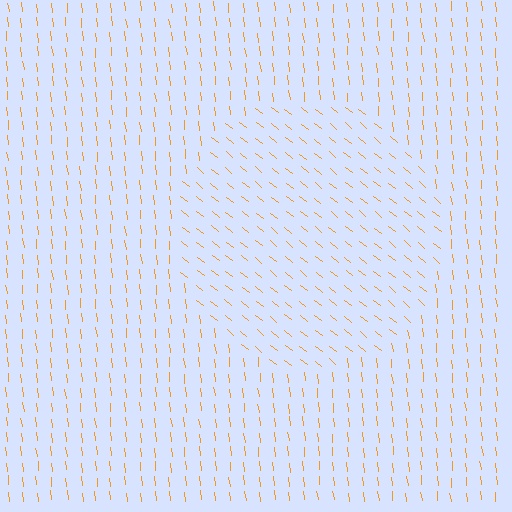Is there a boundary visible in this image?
Yes, there is a texture boundary formed by a change in line orientation.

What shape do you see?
I see a circle.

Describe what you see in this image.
The image is filled with small orange line segments. A circle region in the image has lines oriented differently from the surrounding lines, creating a visible texture boundary.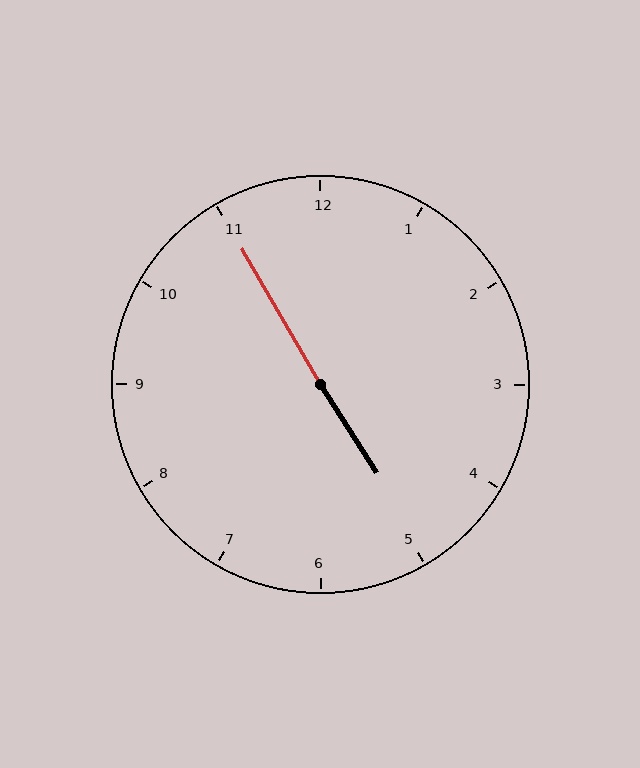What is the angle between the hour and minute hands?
Approximately 178 degrees.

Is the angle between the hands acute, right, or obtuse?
It is obtuse.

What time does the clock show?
4:55.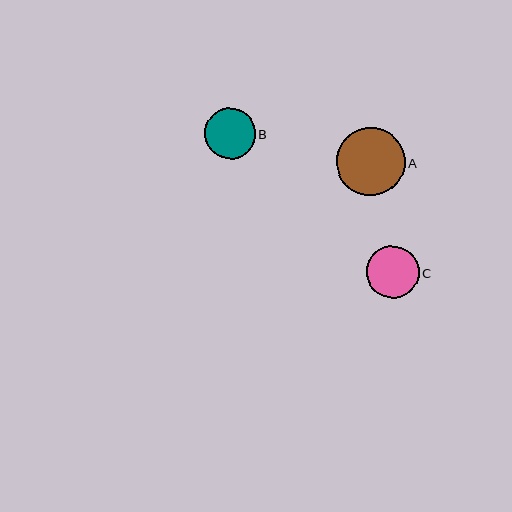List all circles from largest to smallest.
From largest to smallest: A, C, B.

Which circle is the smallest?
Circle B is the smallest with a size of approximately 51 pixels.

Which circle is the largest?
Circle A is the largest with a size of approximately 69 pixels.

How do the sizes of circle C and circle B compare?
Circle C and circle B are approximately the same size.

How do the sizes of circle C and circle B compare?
Circle C and circle B are approximately the same size.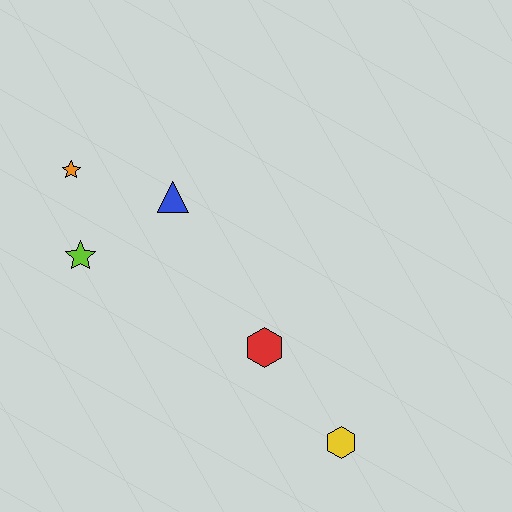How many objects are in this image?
There are 5 objects.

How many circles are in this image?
There are no circles.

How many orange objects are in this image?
There is 1 orange object.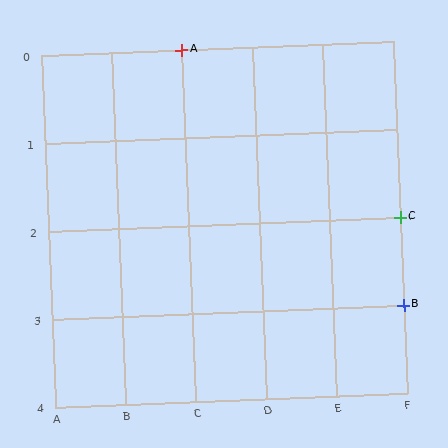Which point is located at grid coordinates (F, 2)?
Point C is at (F, 2).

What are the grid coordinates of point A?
Point A is at grid coordinates (C, 0).